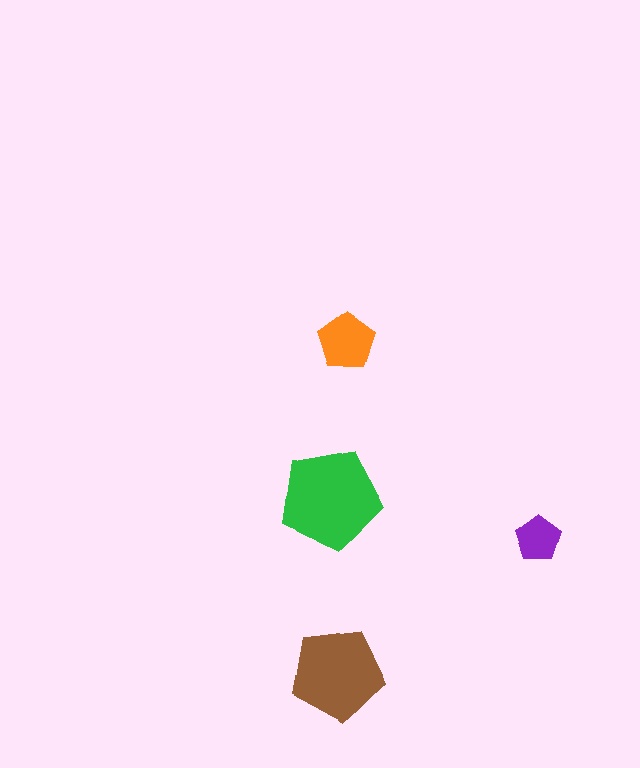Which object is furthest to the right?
The purple pentagon is rightmost.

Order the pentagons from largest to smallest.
the green one, the brown one, the orange one, the purple one.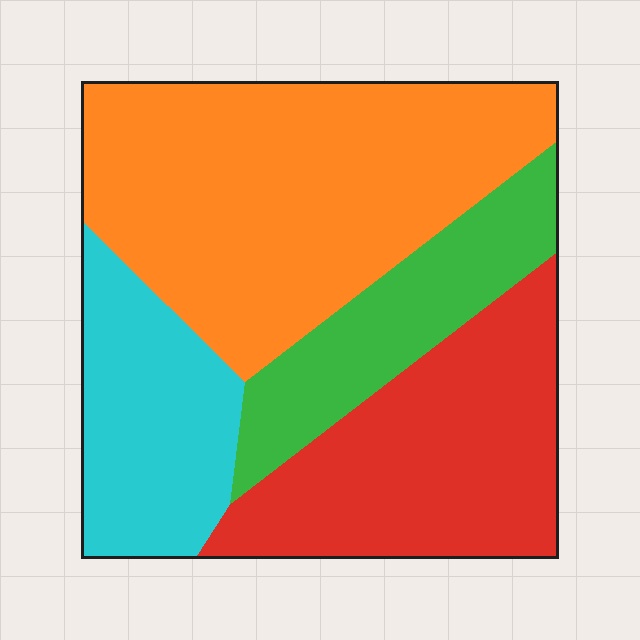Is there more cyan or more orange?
Orange.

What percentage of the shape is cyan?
Cyan takes up about one sixth (1/6) of the shape.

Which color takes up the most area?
Orange, at roughly 40%.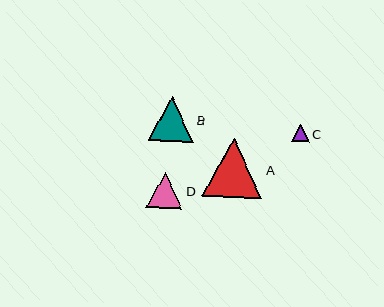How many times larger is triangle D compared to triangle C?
Triangle D is approximately 2.1 times the size of triangle C.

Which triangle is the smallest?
Triangle C is the smallest with a size of approximately 17 pixels.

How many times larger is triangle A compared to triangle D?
Triangle A is approximately 1.6 times the size of triangle D.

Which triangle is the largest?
Triangle A is the largest with a size of approximately 60 pixels.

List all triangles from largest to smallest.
From largest to smallest: A, B, D, C.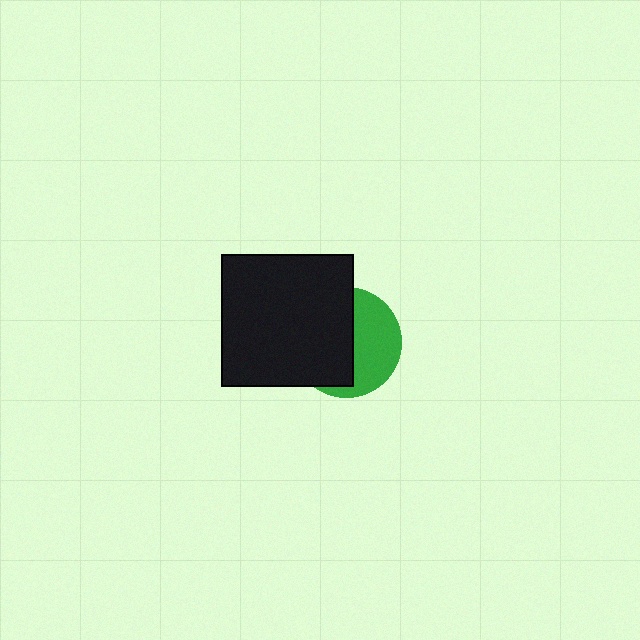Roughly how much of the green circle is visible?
About half of it is visible (roughly 45%).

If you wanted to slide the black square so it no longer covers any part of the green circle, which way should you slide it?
Slide it left — that is the most direct way to separate the two shapes.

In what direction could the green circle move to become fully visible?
The green circle could move right. That would shift it out from behind the black square entirely.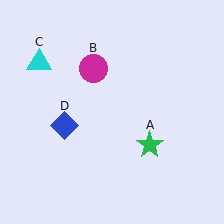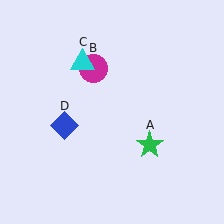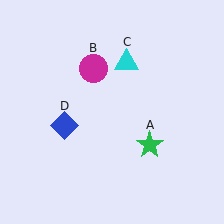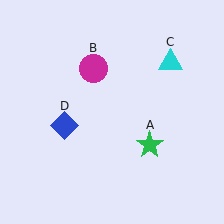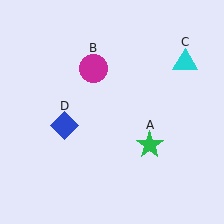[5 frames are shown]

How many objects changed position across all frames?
1 object changed position: cyan triangle (object C).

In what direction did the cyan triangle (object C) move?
The cyan triangle (object C) moved right.